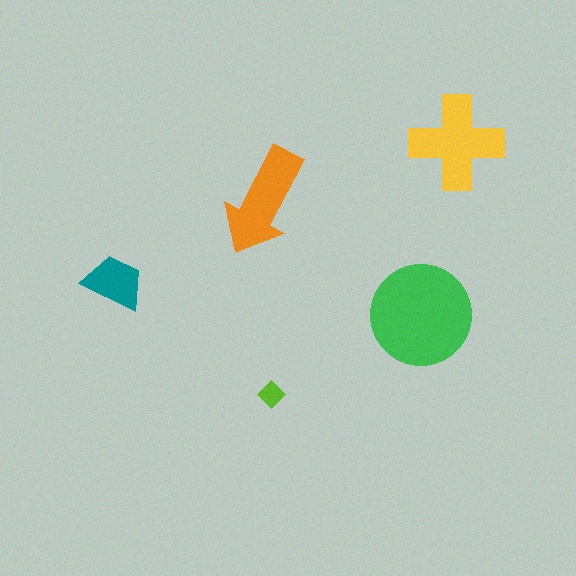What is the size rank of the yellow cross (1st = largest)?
2nd.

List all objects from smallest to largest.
The lime diamond, the teal trapezoid, the orange arrow, the yellow cross, the green circle.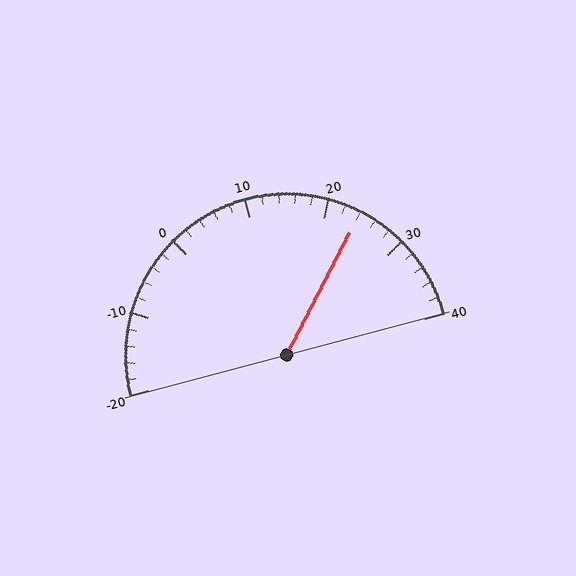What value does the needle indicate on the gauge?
The needle indicates approximately 24.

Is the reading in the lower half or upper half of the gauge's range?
The reading is in the upper half of the range (-20 to 40).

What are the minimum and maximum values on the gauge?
The gauge ranges from -20 to 40.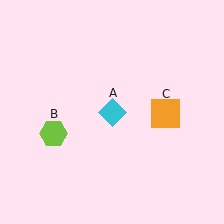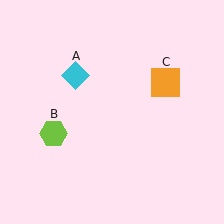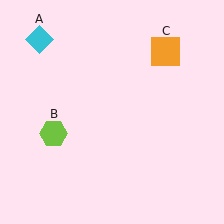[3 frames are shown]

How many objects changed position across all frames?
2 objects changed position: cyan diamond (object A), orange square (object C).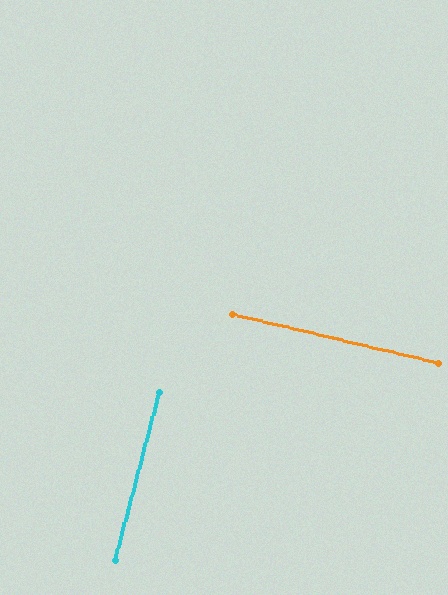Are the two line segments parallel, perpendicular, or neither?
Perpendicular — they meet at approximately 89°.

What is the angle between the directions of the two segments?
Approximately 89 degrees.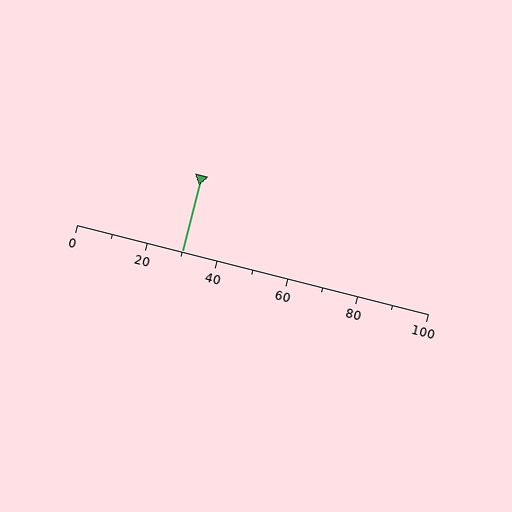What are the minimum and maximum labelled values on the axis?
The axis runs from 0 to 100.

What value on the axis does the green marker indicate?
The marker indicates approximately 30.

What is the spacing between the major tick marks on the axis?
The major ticks are spaced 20 apart.